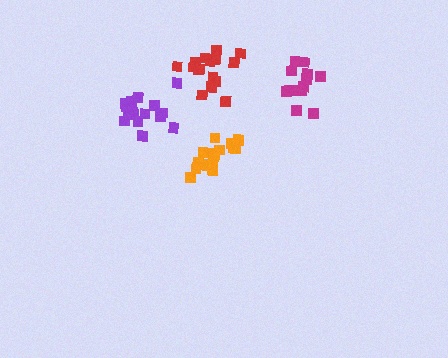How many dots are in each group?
Group 1: 17 dots, Group 2: 17 dots, Group 3: 16 dots, Group 4: 13 dots (63 total).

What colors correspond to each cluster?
The clusters are colored: orange, purple, red, magenta.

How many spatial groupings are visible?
There are 4 spatial groupings.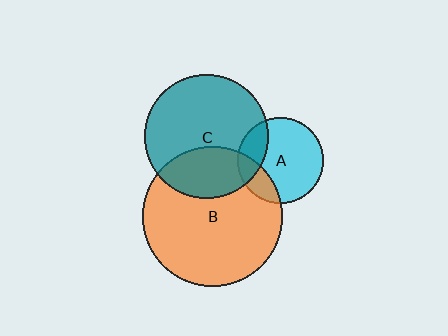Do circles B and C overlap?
Yes.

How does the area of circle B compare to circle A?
Approximately 2.6 times.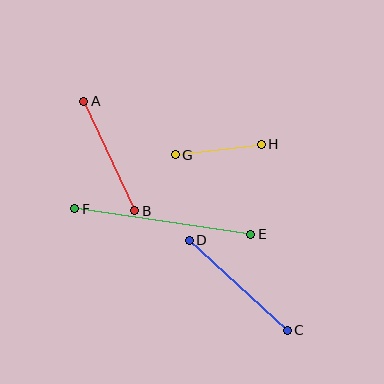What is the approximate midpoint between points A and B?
The midpoint is at approximately (109, 156) pixels.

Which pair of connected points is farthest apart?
Points E and F are farthest apart.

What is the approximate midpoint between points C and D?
The midpoint is at approximately (238, 285) pixels.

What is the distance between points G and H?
The distance is approximately 86 pixels.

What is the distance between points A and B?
The distance is approximately 121 pixels.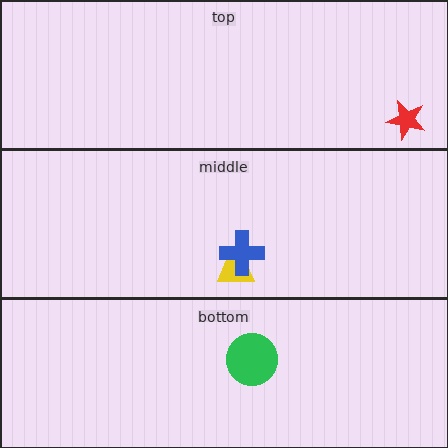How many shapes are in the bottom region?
1.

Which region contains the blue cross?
The middle region.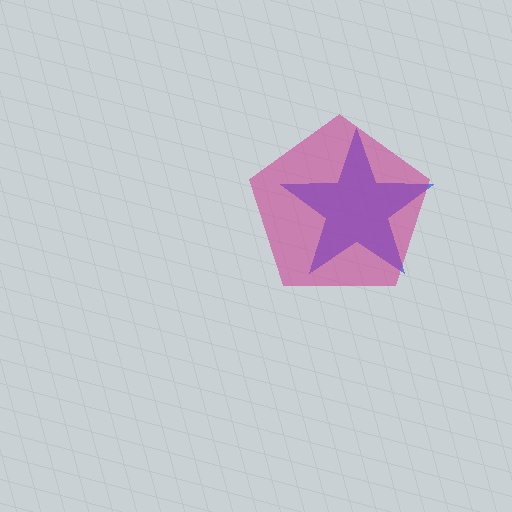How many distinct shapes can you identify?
There are 2 distinct shapes: a blue star, a magenta pentagon.